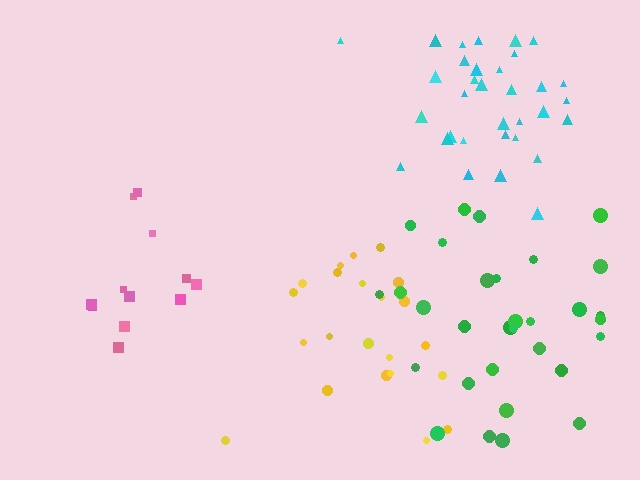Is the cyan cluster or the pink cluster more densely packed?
Cyan.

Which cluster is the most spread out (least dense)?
Yellow.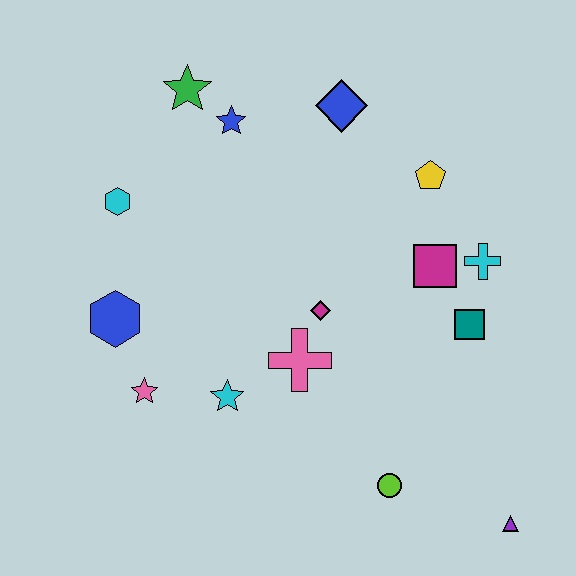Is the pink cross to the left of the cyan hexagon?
No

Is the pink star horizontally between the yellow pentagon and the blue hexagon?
Yes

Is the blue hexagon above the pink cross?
Yes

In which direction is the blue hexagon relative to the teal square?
The blue hexagon is to the left of the teal square.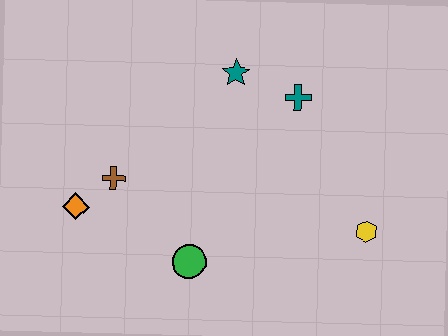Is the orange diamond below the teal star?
Yes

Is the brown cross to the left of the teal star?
Yes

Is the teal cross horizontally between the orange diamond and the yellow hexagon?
Yes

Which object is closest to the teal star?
The teal cross is closest to the teal star.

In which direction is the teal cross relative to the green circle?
The teal cross is above the green circle.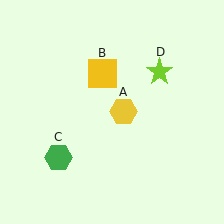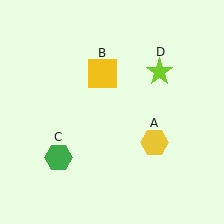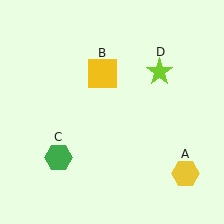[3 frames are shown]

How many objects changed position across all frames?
1 object changed position: yellow hexagon (object A).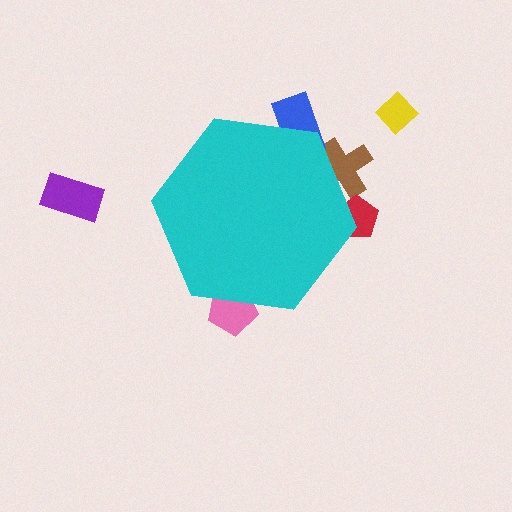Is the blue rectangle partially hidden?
Yes, the blue rectangle is partially hidden behind the cyan hexagon.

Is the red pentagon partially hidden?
Yes, the red pentagon is partially hidden behind the cyan hexagon.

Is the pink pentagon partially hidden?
Yes, the pink pentagon is partially hidden behind the cyan hexagon.